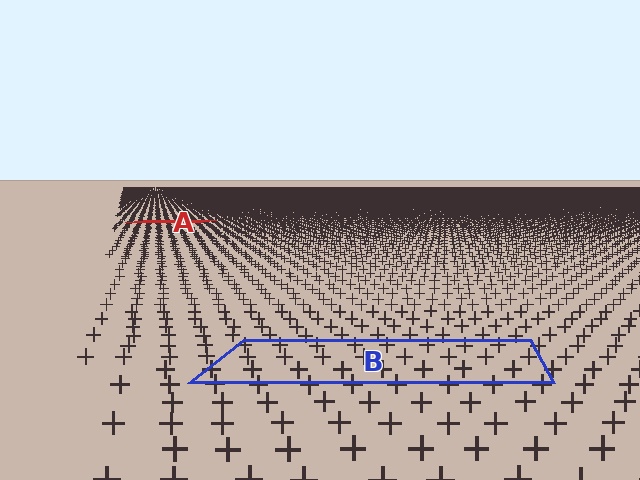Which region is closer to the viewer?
Region B is closer. The texture elements there are larger and more spread out.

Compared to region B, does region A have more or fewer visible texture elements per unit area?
Region A has more texture elements per unit area — they are packed more densely because it is farther away.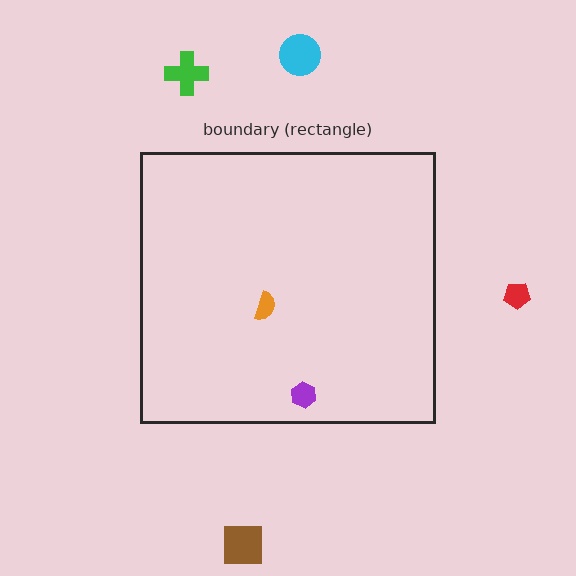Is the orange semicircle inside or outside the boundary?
Inside.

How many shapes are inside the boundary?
2 inside, 4 outside.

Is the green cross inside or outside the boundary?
Outside.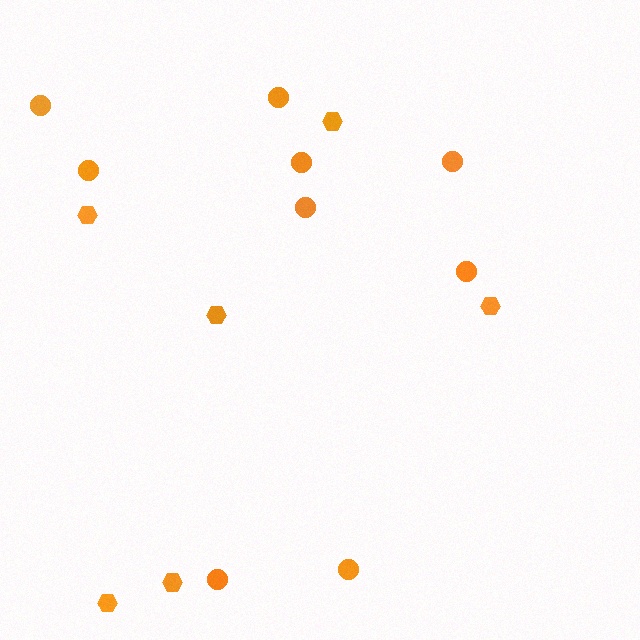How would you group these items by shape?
There are 2 groups: one group of hexagons (6) and one group of circles (9).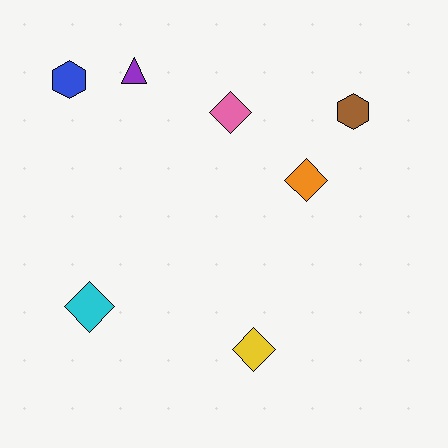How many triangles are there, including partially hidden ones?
There is 1 triangle.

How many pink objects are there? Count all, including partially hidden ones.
There is 1 pink object.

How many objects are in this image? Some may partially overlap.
There are 7 objects.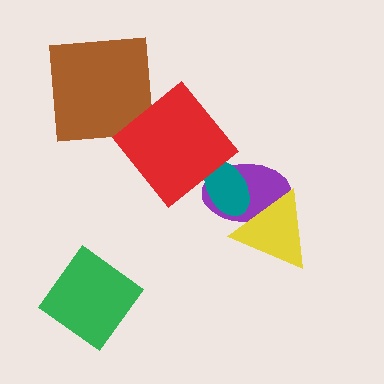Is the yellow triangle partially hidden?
No, no other shape covers it.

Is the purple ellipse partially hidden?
Yes, it is partially covered by another shape.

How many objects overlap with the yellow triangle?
2 objects overlap with the yellow triangle.